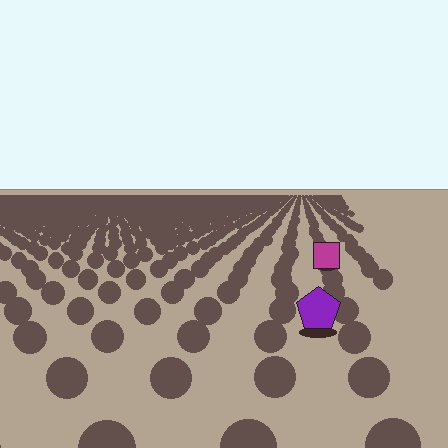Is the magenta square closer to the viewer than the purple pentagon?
No. The purple pentagon is closer — you can tell from the texture gradient: the ground texture is coarser near it.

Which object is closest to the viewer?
The purple pentagon is closest. The texture marks near it are larger and more spread out.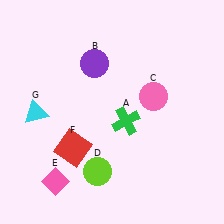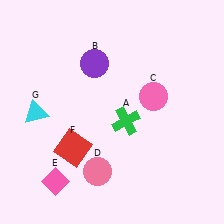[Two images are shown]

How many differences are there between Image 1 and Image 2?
There is 1 difference between the two images.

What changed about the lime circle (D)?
In Image 1, D is lime. In Image 2, it changed to pink.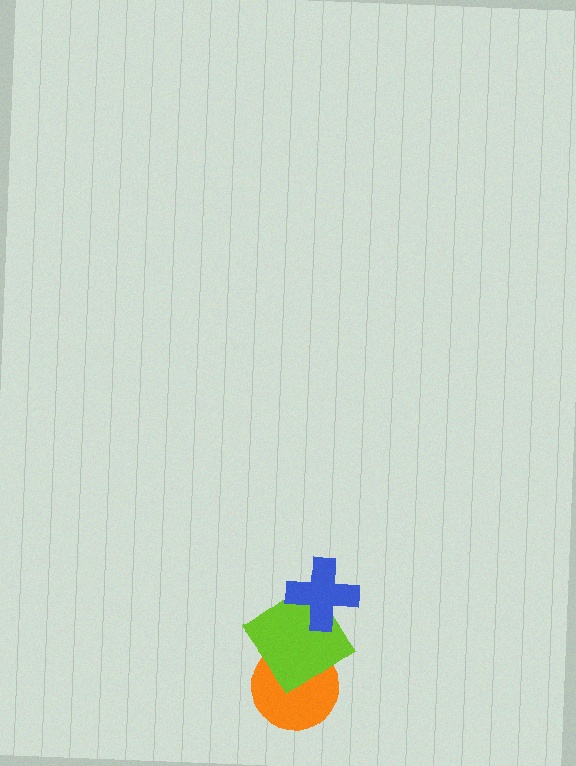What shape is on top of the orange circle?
The lime diamond is on top of the orange circle.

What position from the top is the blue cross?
The blue cross is 1st from the top.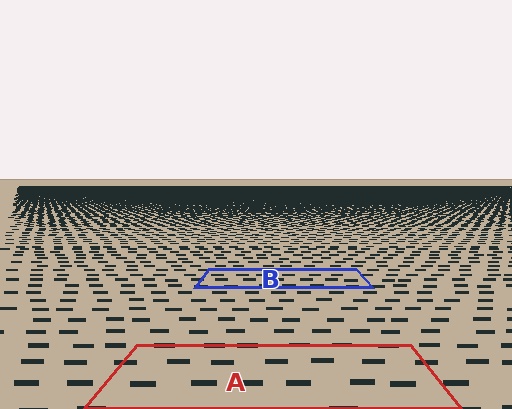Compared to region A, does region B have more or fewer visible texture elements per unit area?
Region B has more texture elements per unit area — they are packed more densely because it is farther away.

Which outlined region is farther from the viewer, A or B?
Region B is farther from the viewer — the texture elements inside it appear smaller and more densely packed.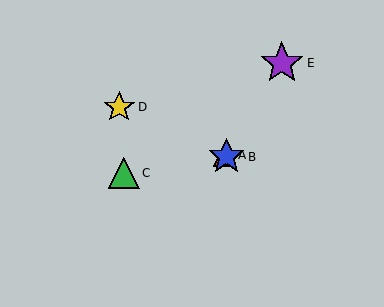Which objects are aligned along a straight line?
Objects A, B, D are aligned along a straight line.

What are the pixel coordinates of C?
Object C is at (124, 173).